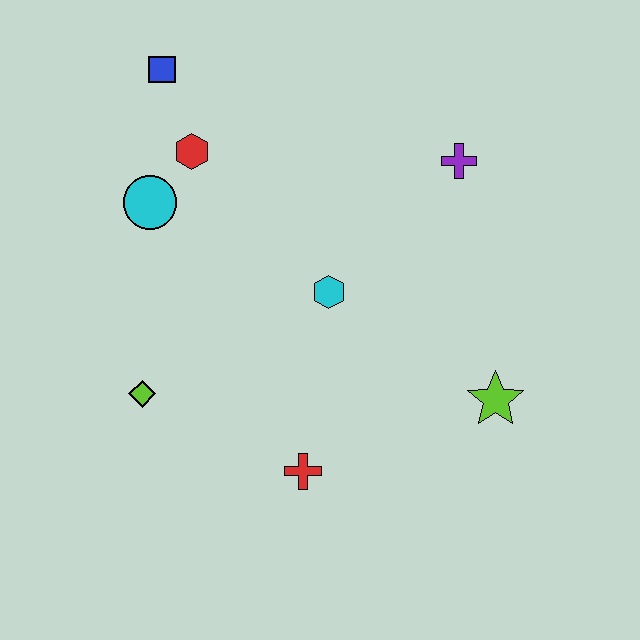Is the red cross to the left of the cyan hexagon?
Yes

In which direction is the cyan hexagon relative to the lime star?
The cyan hexagon is to the left of the lime star.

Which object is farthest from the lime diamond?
The purple cross is farthest from the lime diamond.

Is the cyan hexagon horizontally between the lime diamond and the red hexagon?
No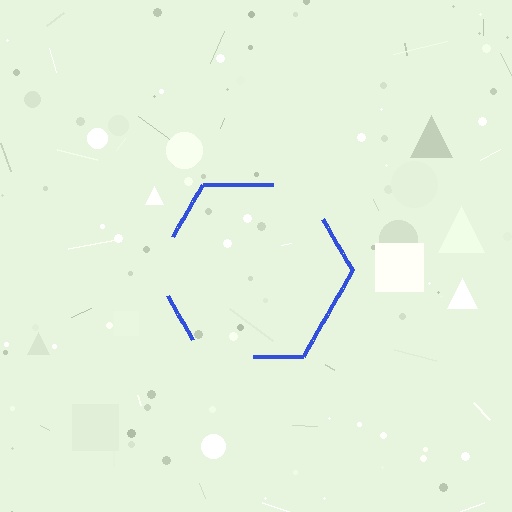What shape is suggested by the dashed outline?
The dashed outline suggests a hexagon.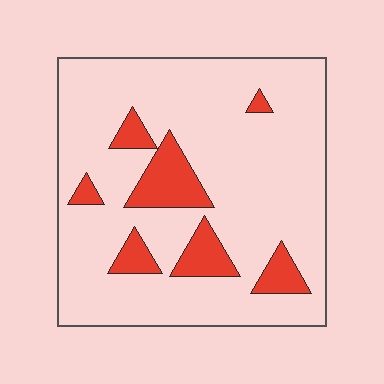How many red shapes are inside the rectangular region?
7.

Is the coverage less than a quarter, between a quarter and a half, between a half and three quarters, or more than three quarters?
Less than a quarter.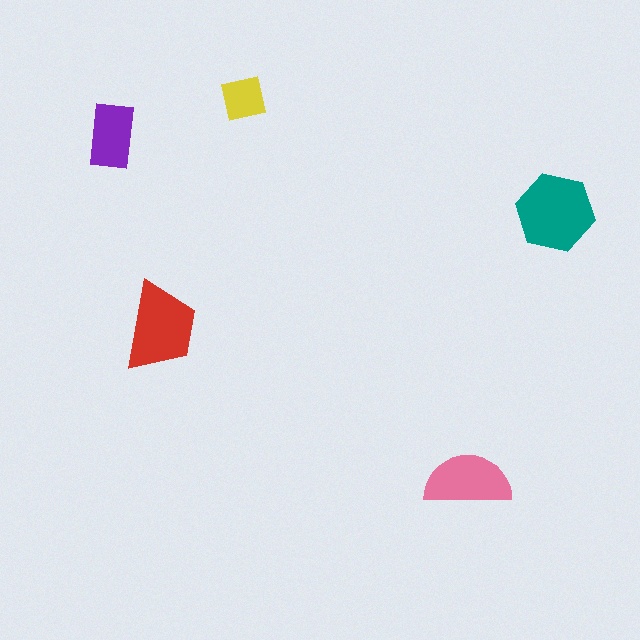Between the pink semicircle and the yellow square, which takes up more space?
The pink semicircle.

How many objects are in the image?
There are 5 objects in the image.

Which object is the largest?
The teal hexagon.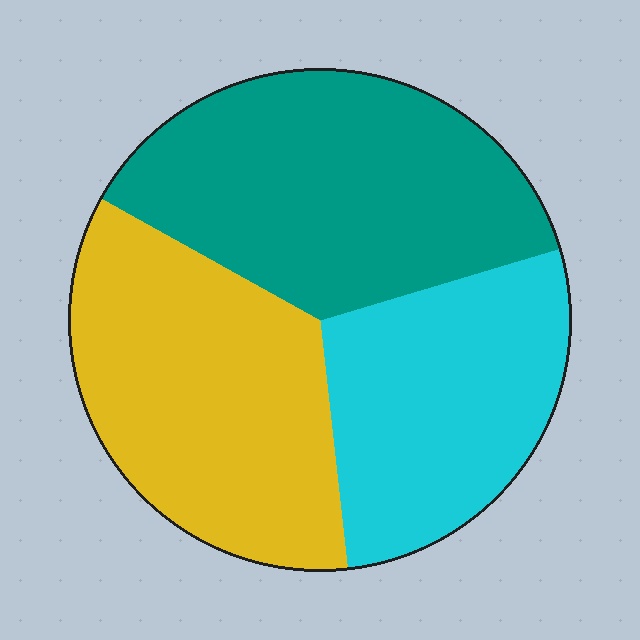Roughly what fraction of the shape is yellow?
Yellow takes up about one third (1/3) of the shape.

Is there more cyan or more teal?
Teal.